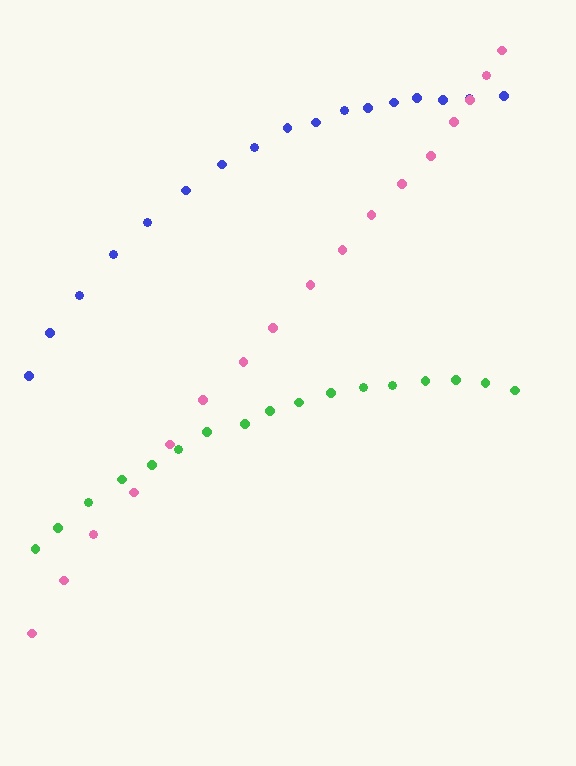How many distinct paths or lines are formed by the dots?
There are 3 distinct paths.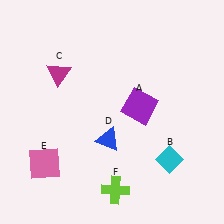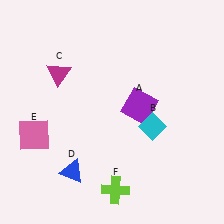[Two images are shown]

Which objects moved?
The objects that moved are: the cyan diamond (B), the blue triangle (D), the pink square (E).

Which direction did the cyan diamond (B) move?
The cyan diamond (B) moved up.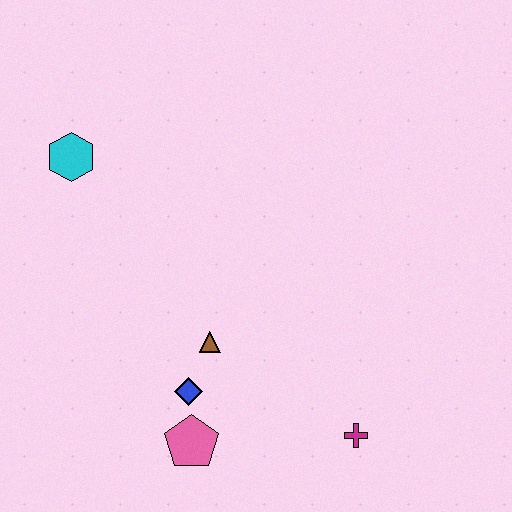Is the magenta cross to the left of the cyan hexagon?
No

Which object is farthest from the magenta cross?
The cyan hexagon is farthest from the magenta cross.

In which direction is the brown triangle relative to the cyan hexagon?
The brown triangle is below the cyan hexagon.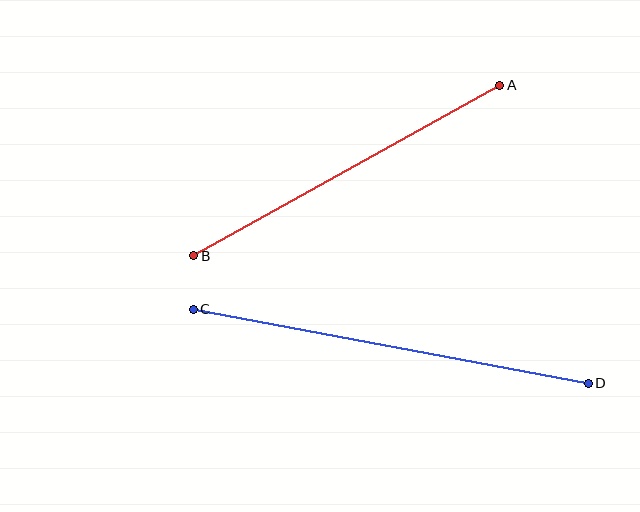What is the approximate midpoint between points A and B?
The midpoint is at approximately (347, 171) pixels.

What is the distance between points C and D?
The distance is approximately 402 pixels.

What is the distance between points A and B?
The distance is approximately 350 pixels.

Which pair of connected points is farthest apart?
Points C and D are farthest apart.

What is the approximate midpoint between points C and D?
The midpoint is at approximately (391, 346) pixels.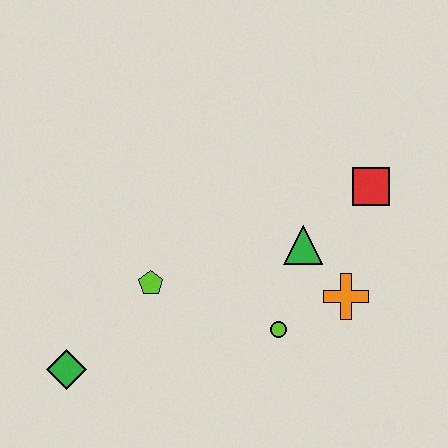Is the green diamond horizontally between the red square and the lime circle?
No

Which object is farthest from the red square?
The green diamond is farthest from the red square.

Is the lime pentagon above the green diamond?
Yes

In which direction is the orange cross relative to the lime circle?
The orange cross is to the right of the lime circle.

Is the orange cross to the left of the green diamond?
No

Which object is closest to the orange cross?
The green triangle is closest to the orange cross.